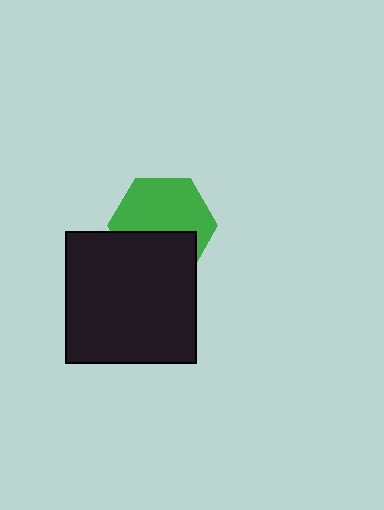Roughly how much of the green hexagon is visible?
About half of it is visible (roughly 61%).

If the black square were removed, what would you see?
You would see the complete green hexagon.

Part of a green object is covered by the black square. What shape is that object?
It is a hexagon.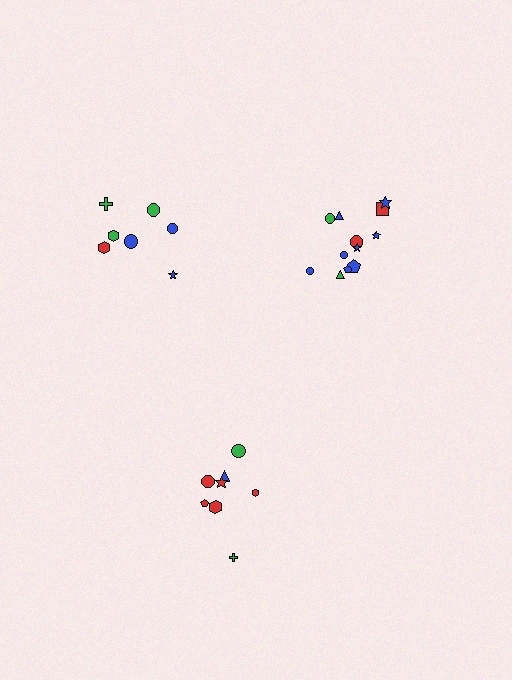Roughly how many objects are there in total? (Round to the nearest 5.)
Roughly 25 objects in total.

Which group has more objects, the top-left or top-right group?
The top-right group.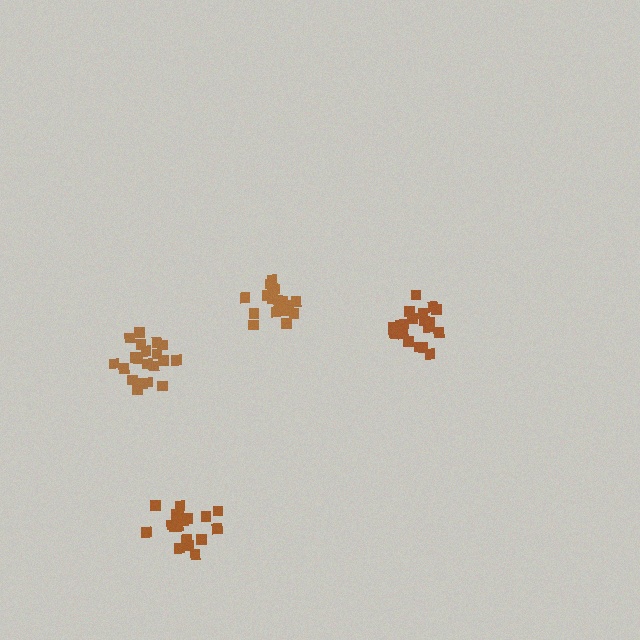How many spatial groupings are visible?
There are 4 spatial groupings.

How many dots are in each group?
Group 1: 20 dots, Group 2: 20 dots, Group 3: 20 dots, Group 4: 20 dots (80 total).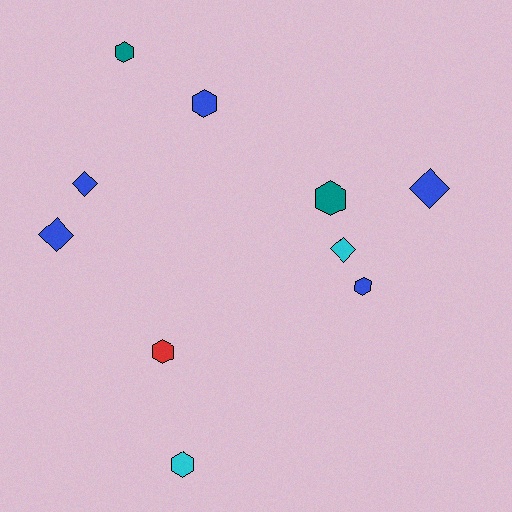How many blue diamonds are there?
There are 3 blue diamonds.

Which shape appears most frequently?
Hexagon, with 6 objects.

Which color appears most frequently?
Blue, with 5 objects.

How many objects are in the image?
There are 10 objects.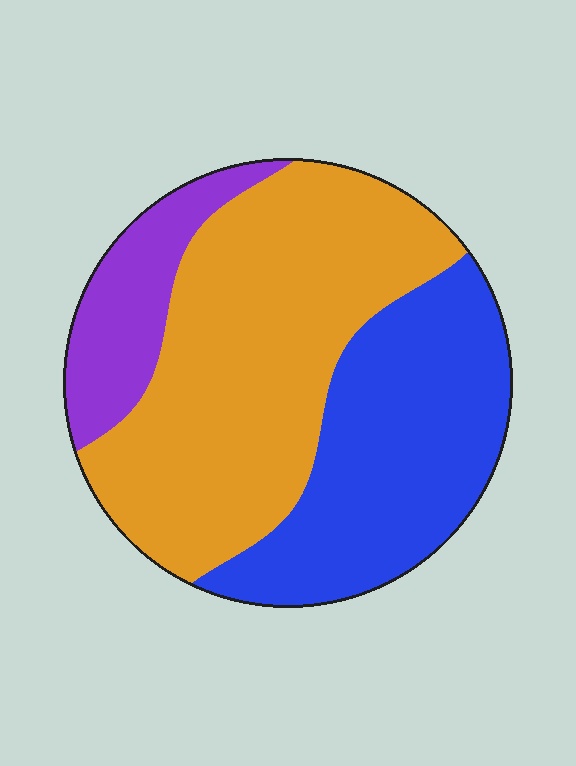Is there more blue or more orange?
Orange.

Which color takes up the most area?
Orange, at roughly 50%.